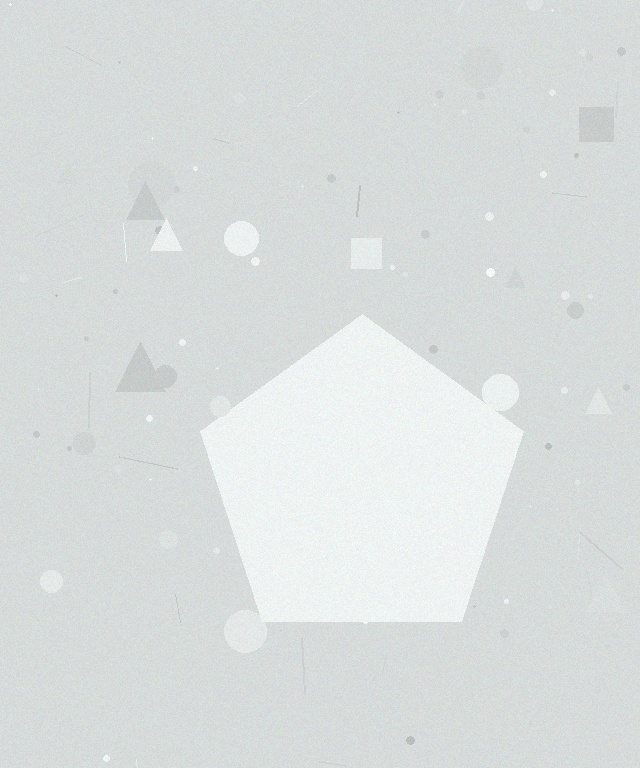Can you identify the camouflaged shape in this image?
The camouflaged shape is a pentagon.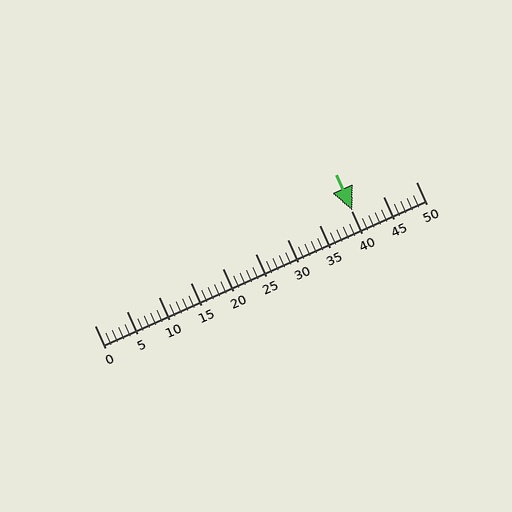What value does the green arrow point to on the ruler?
The green arrow points to approximately 40.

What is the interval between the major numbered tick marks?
The major tick marks are spaced 5 units apart.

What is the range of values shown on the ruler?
The ruler shows values from 0 to 50.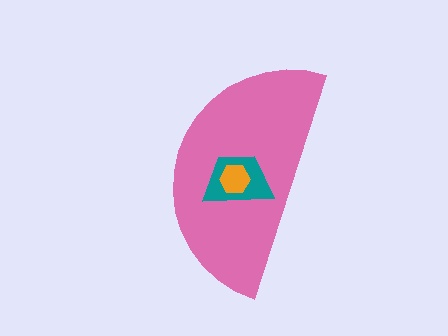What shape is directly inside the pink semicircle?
The teal trapezoid.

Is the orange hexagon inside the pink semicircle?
Yes.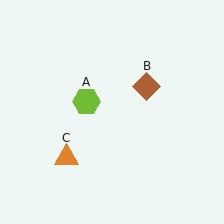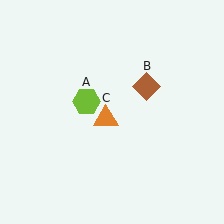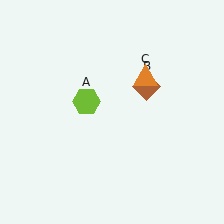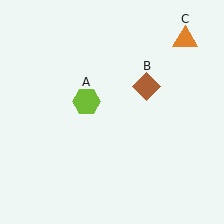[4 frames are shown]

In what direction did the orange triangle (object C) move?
The orange triangle (object C) moved up and to the right.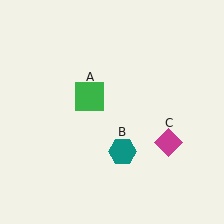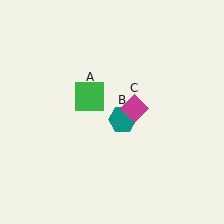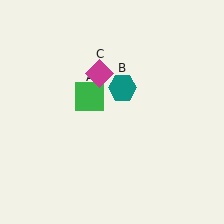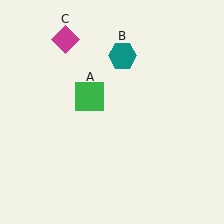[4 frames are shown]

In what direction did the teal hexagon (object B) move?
The teal hexagon (object B) moved up.